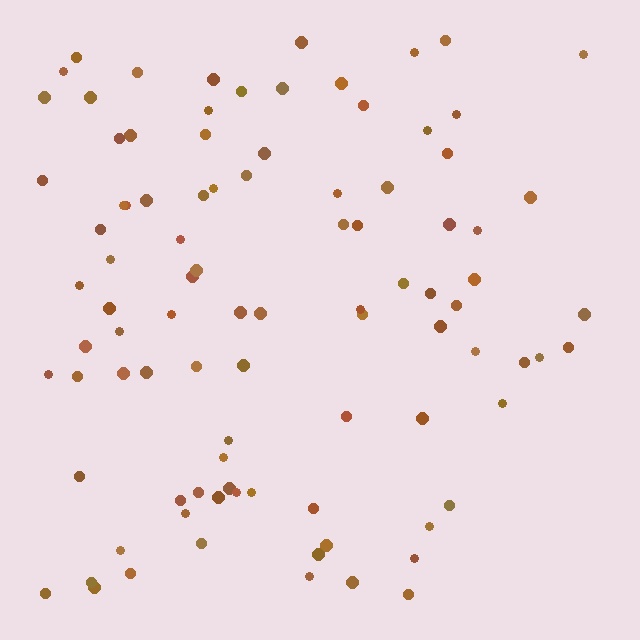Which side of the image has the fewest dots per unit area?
The right.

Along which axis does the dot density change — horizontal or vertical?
Horizontal.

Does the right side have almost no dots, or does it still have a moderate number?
Still a moderate number, just noticeably fewer than the left.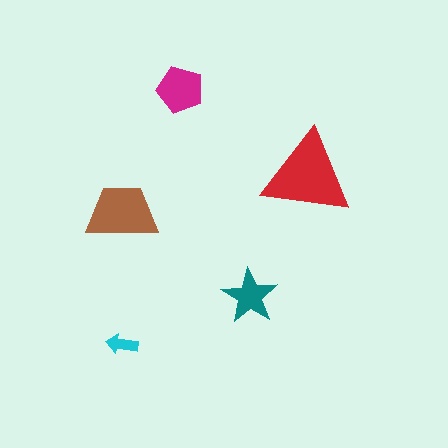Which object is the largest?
The red triangle.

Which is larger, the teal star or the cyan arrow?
The teal star.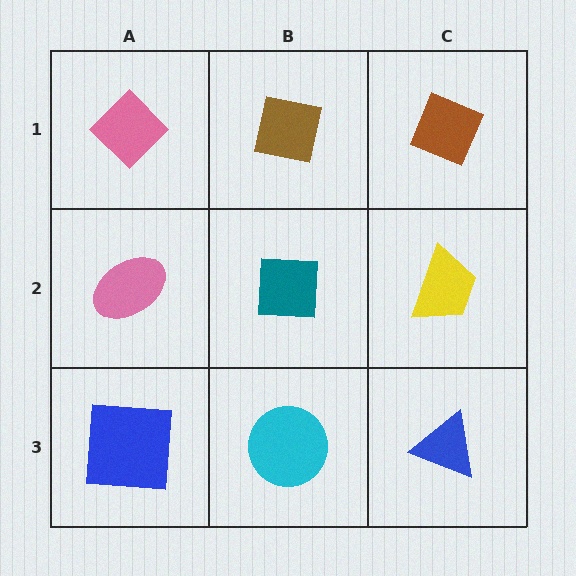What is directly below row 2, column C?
A blue triangle.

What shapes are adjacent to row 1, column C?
A yellow trapezoid (row 2, column C), a brown square (row 1, column B).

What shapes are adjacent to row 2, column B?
A brown square (row 1, column B), a cyan circle (row 3, column B), a pink ellipse (row 2, column A), a yellow trapezoid (row 2, column C).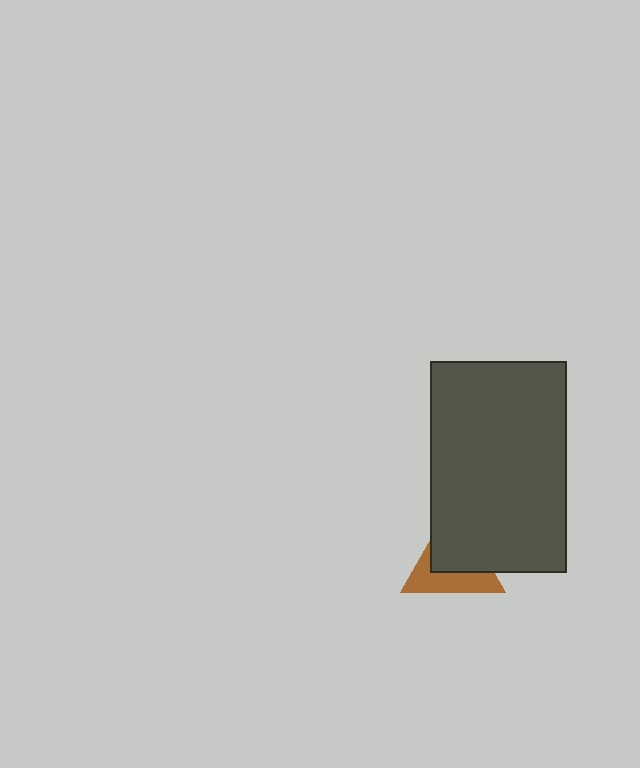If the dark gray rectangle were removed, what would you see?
You would see the complete brown triangle.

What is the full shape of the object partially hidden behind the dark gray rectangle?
The partially hidden object is a brown triangle.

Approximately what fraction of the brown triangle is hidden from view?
Roughly 55% of the brown triangle is hidden behind the dark gray rectangle.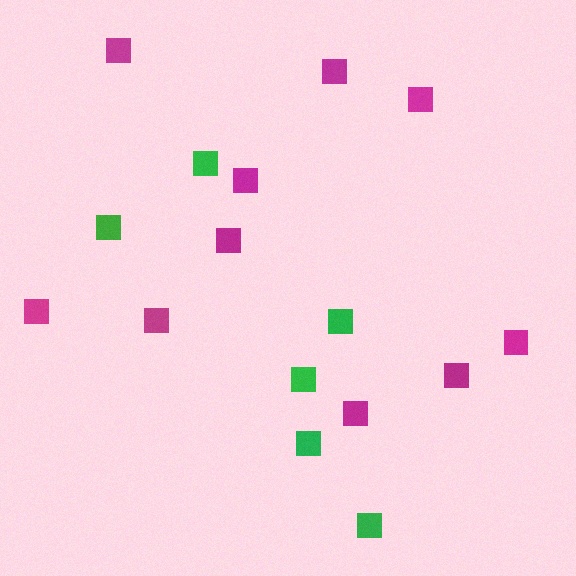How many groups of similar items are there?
There are 2 groups: one group of green squares (6) and one group of magenta squares (10).